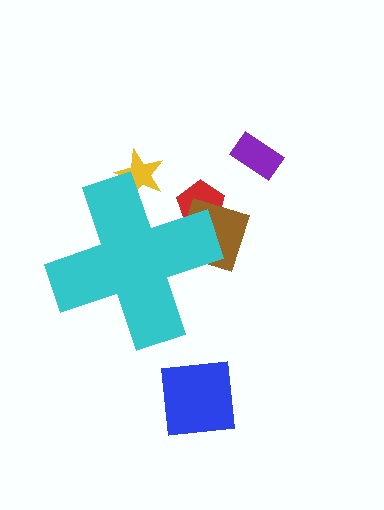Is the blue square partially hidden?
No, the blue square is fully visible.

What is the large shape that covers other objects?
A cyan cross.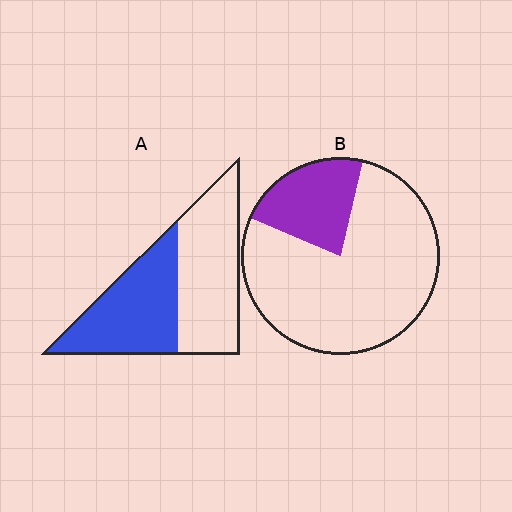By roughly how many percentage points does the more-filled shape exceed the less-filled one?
By roughly 25 percentage points (A over B).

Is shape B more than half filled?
No.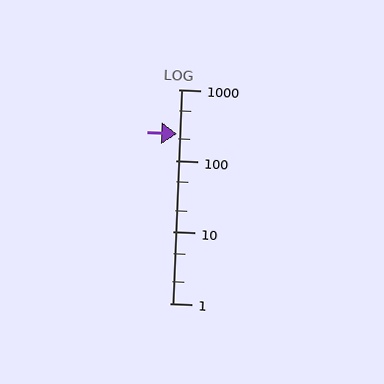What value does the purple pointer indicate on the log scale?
The pointer indicates approximately 240.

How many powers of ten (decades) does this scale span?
The scale spans 3 decades, from 1 to 1000.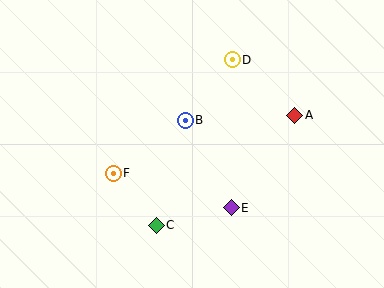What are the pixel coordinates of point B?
Point B is at (185, 120).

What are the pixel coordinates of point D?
Point D is at (232, 60).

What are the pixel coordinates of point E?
Point E is at (231, 208).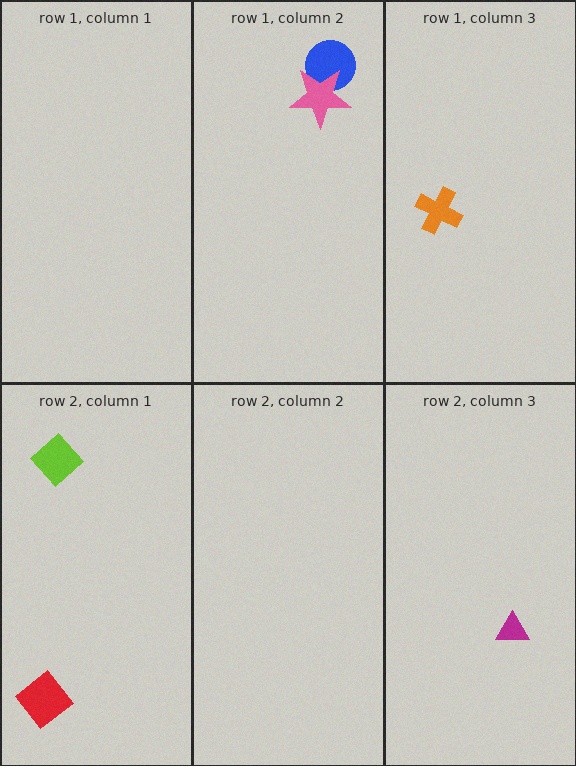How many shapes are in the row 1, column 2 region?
2.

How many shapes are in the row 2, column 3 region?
1.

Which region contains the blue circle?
The row 1, column 2 region.